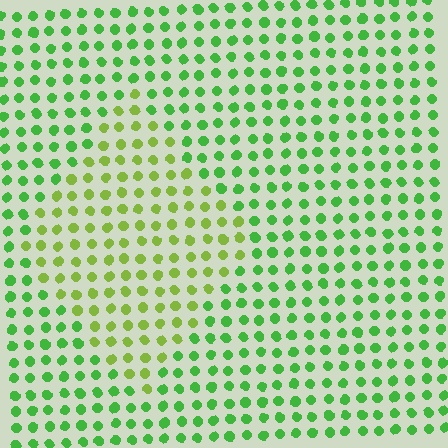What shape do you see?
I see a diamond.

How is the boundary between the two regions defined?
The boundary is defined purely by a slight shift in hue (about 32 degrees). Spacing, size, and orientation are identical on both sides.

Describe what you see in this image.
The image is filled with small green elements in a uniform arrangement. A diamond-shaped region is visible where the elements are tinted to a slightly different hue, forming a subtle color boundary.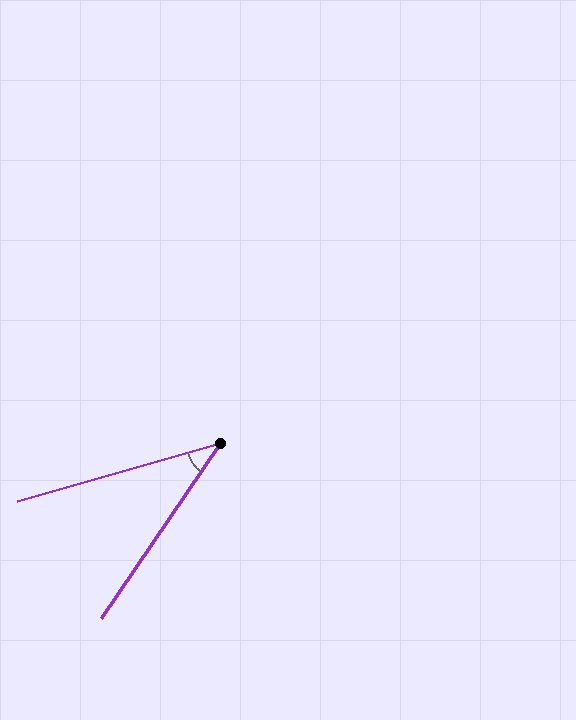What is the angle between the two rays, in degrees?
Approximately 40 degrees.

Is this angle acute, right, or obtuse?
It is acute.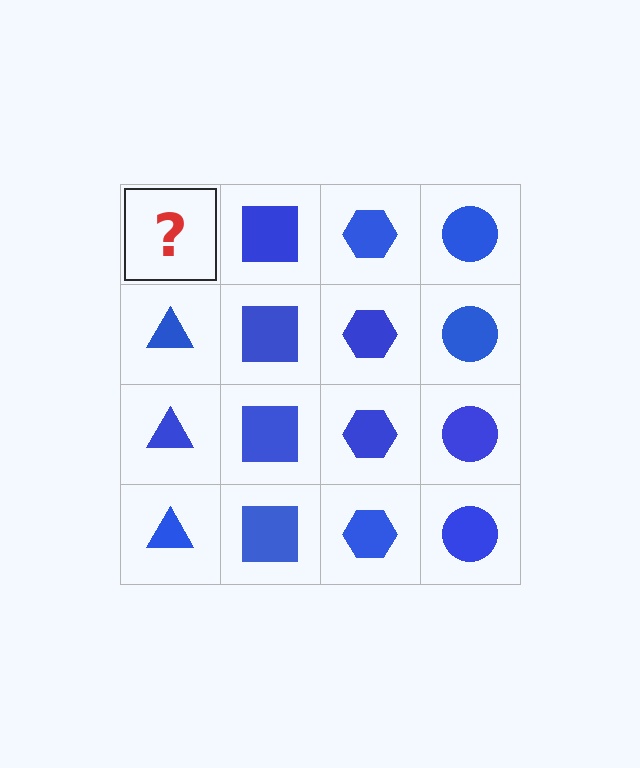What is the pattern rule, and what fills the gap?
The rule is that each column has a consistent shape. The gap should be filled with a blue triangle.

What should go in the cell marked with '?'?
The missing cell should contain a blue triangle.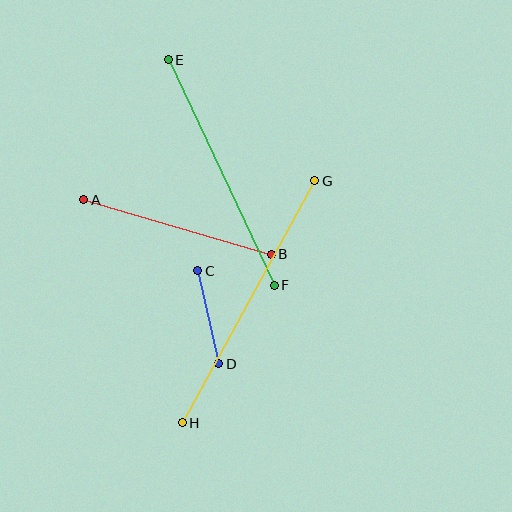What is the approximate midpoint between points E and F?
The midpoint is at approximately (221, 172) pixels.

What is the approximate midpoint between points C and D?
The midpoint is at approximately (208, 317) pixels.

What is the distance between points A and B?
The distance is approximately 195 pixels.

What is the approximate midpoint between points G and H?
The midpoint is at approximately (248, 302) pixels.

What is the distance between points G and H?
The distance is approximately 276 pixels.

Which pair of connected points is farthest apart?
Points G and H are farthest apart.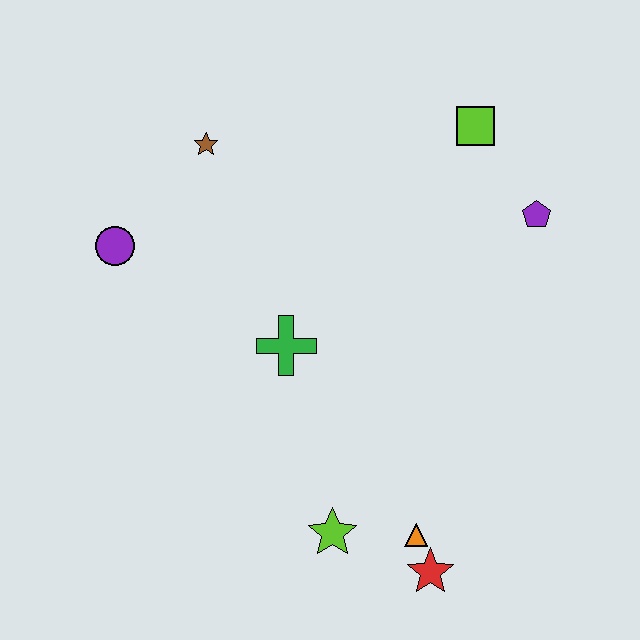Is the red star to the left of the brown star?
No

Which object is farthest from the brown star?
The red star is farthest from the brown star.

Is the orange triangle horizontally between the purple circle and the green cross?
No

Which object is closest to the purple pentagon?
The lime square is closest to the purple pentagon.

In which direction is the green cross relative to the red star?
The green cross is above the red star.